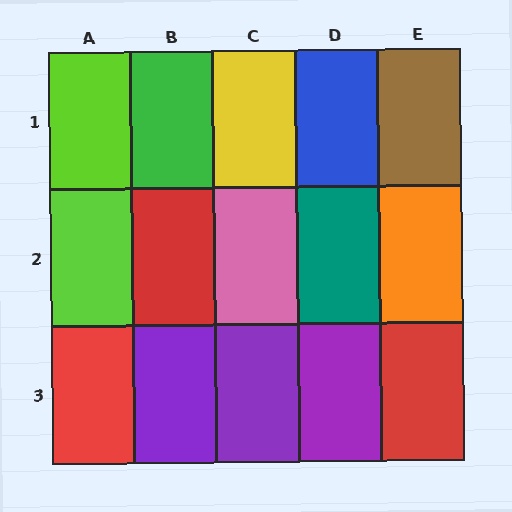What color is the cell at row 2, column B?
Red.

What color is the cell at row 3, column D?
Purple.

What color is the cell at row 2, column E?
Orange.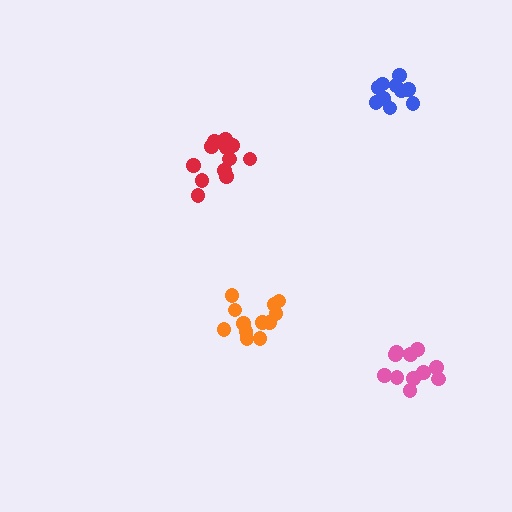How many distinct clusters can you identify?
There are 4 distinct clusters.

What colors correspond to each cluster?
The clusters are colored: pink, orange, red, blue.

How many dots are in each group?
Group 1: 11 dots, Group 2: 12 dots, Group 3: 12 dots, Group 4: 10 dots (45 total).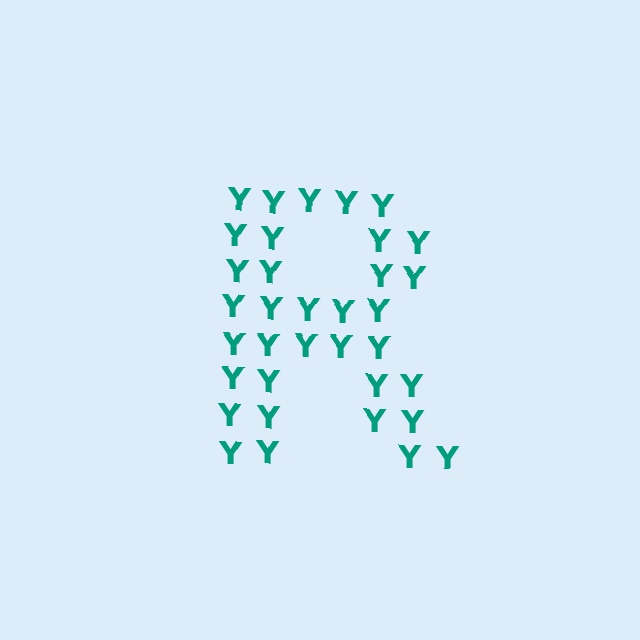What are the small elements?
The small elements are letter Y's.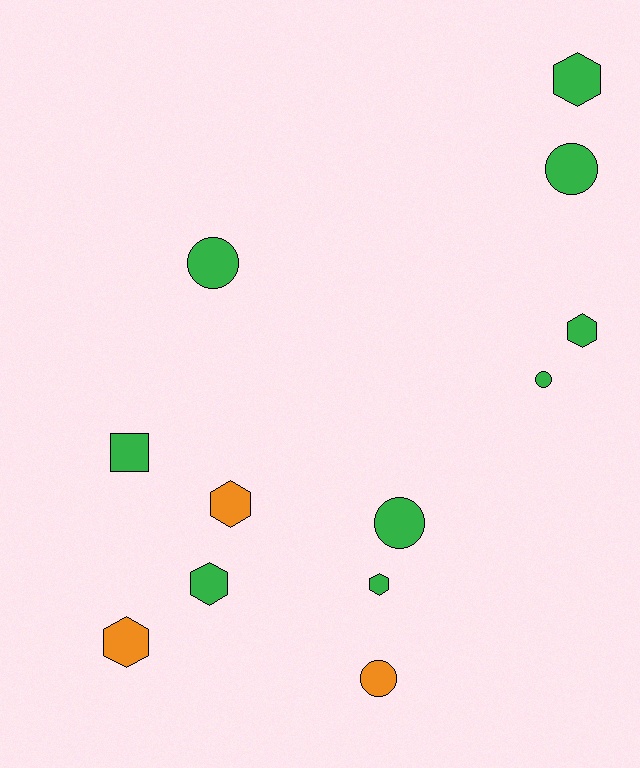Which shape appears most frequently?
Hexagon, with 6 objects.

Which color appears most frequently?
Green, with 9 objects.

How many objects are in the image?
There are 12 objects.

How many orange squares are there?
There are no orange squares.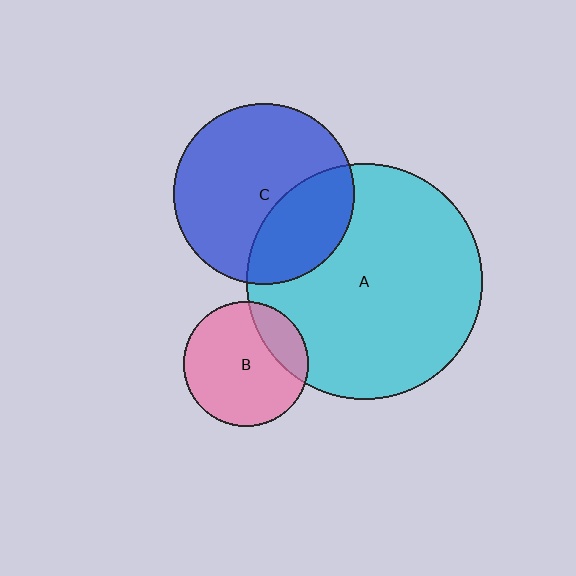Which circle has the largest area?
Circle A (cyan).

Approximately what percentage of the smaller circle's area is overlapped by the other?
Approximately 20%.